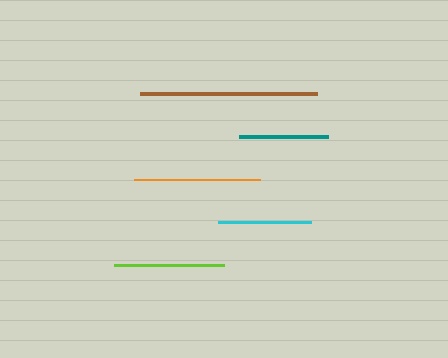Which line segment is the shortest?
The teal line is the shortest at approximately 89 pixels.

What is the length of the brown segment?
The brown segment is approximately 177 pixels long.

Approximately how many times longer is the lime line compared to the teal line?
The lime line is approximately 1.2 times the length of the teal line.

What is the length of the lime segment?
The lime segment is approximately 110 pixels long.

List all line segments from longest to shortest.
From longest to shortest: brown, orange, lime, cyan, teal.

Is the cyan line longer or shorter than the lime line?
The lime line is longer than the cyan line.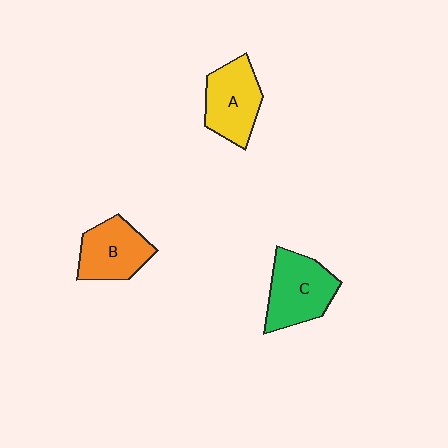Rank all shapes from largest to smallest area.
From largest to smallest: C (green), A (yellow), B (orange).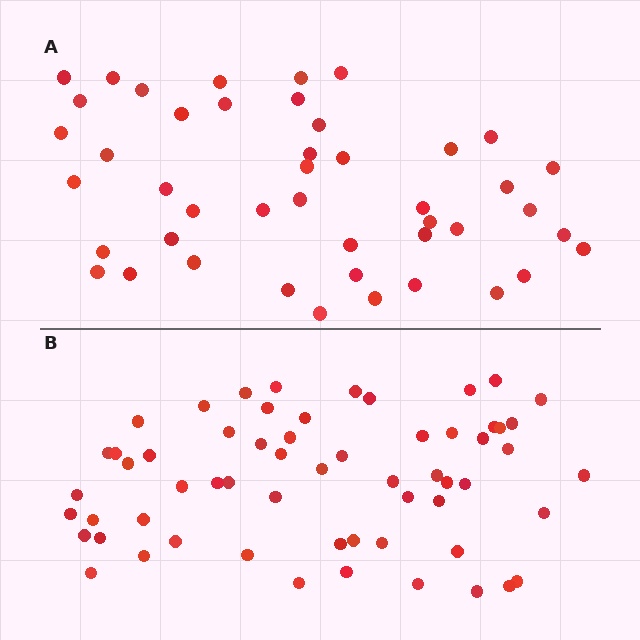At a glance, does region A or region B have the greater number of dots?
Region B (the bottom region) has more dots.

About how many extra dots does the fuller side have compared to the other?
Region B has approximately 15 more dots than region A.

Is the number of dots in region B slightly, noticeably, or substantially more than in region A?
Region B has noticeably more, but not dramatically so. The ratio is roughly 1.3 to 1.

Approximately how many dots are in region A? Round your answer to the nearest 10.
About 40 dots. (The exact count is 45, which rounds to 40.)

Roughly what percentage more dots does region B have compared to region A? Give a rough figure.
About 35% more.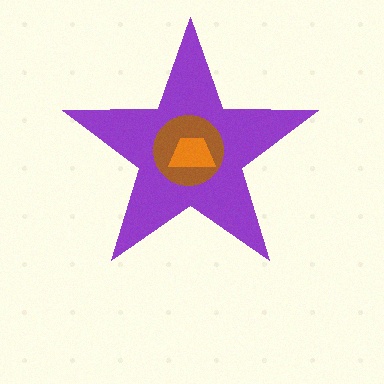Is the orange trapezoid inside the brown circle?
Yes.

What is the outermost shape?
The purple star.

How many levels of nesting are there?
3.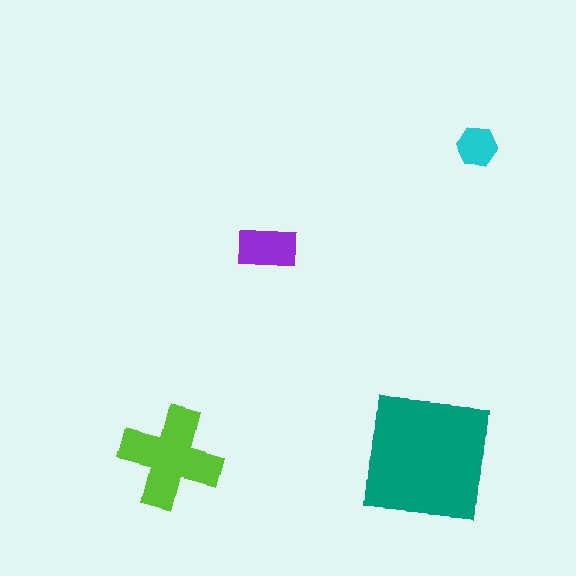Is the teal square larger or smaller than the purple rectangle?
Larger.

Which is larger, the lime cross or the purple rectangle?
The lime cross.